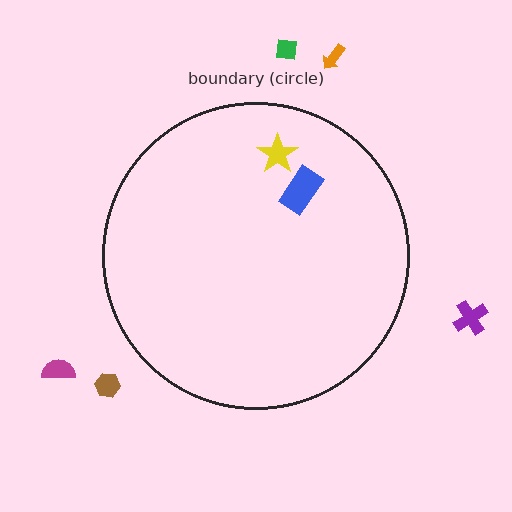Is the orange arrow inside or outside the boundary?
Outside.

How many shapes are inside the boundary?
2 inside, 5 outside.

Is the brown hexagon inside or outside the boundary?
Outside.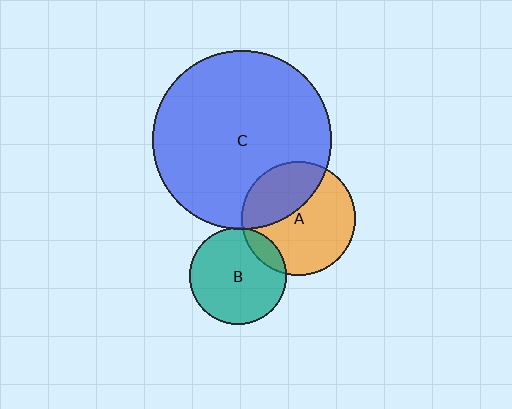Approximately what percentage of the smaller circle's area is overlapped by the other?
Approximately 35%.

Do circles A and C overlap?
Yes.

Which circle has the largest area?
Circle C (blue).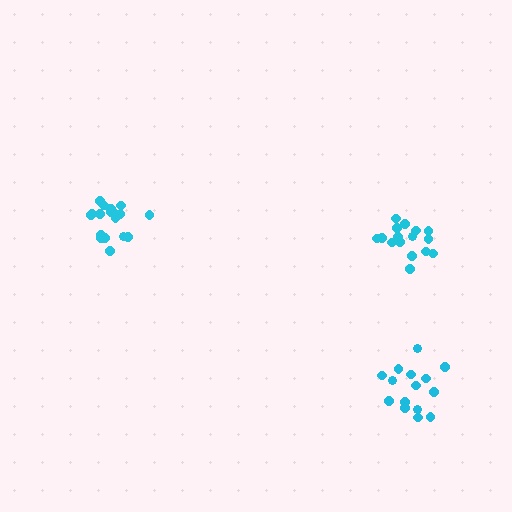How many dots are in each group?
Group 1: 18 dots, Group 2: 16 dots, Group 3: 15 dots (49 total).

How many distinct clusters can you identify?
There are 3 distinct clusters.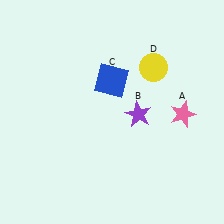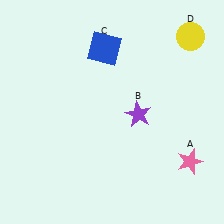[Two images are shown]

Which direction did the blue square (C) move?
The blue square (C) moved up.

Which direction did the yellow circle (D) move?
The yellow circle (D) moved right.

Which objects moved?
The objects that moved are: the pink star (A), the blue square (C), the yellow circle (D).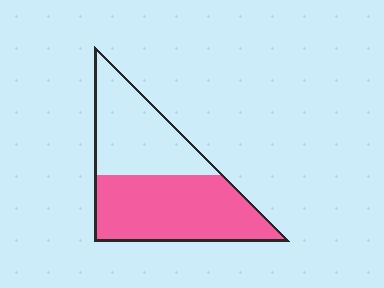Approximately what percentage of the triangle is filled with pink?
Approximately 55%.